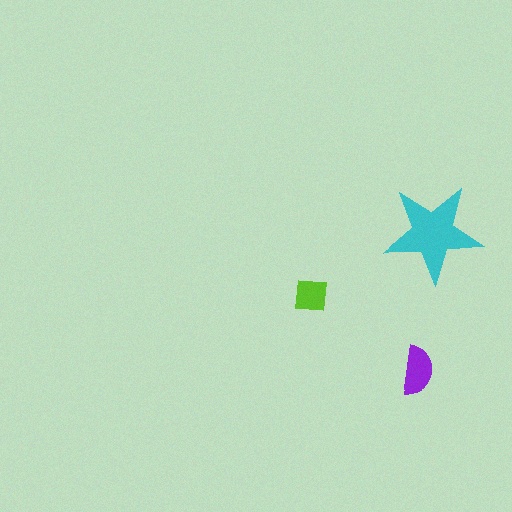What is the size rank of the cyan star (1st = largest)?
1st.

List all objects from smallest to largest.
The lime square, the purple semicircle, the cyan star.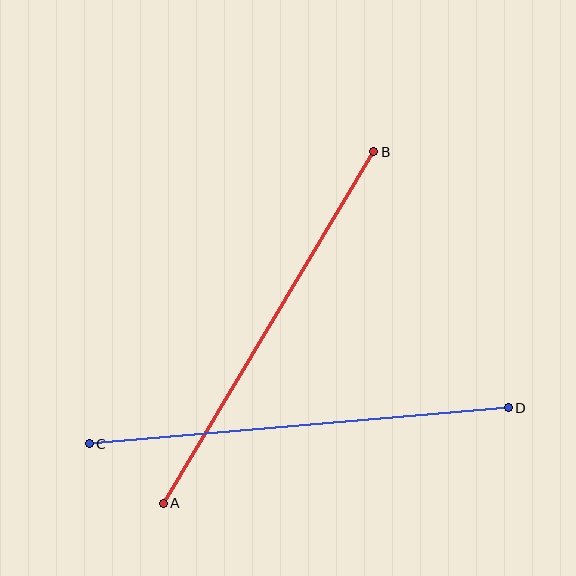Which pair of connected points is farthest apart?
Points C and D are farthest apart.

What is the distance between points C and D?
The distance is approximately 421 pixels.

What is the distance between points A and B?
The distance is approximately 410 pixels.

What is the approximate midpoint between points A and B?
The midpoint is at approximately (269, 327) pixels.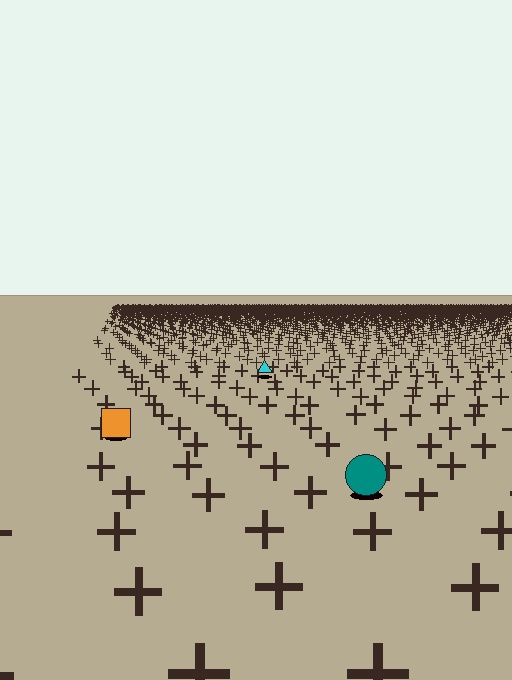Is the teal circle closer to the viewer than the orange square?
Yes. The teal circle is closer — you can tell from the texture gradient: the ground texture is coarser near it.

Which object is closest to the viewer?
The teal circle is closest. The texture marks near it are larger and more spread out.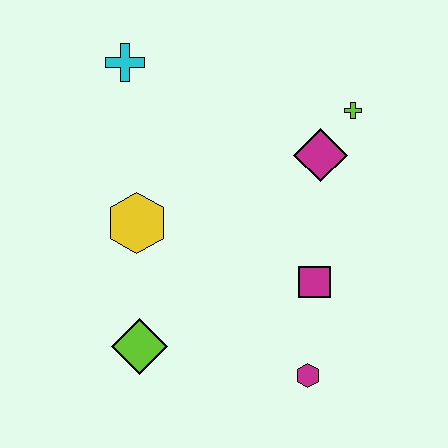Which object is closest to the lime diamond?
The yellow hexagon is closest to the lime diamond.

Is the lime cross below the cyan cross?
Yes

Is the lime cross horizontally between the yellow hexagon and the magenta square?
No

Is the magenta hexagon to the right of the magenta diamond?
No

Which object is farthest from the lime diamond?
The lime cross is farthest from the lime diamond.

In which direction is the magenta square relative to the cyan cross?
The magenta square is below the cyan cross.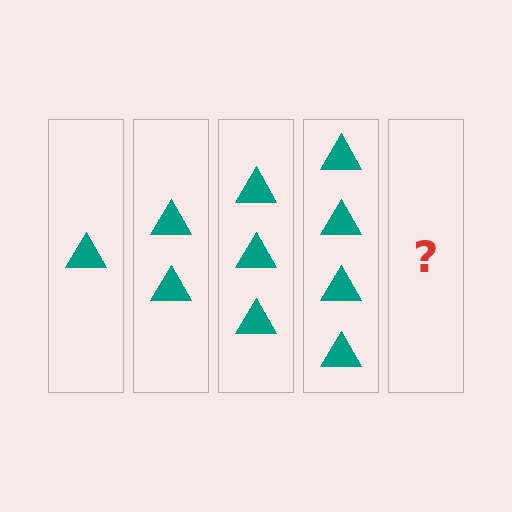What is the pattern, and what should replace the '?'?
The pattern is that each step adds one more triangle. The '?' should be 5 triangles.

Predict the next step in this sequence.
The next step is 5 triangles.